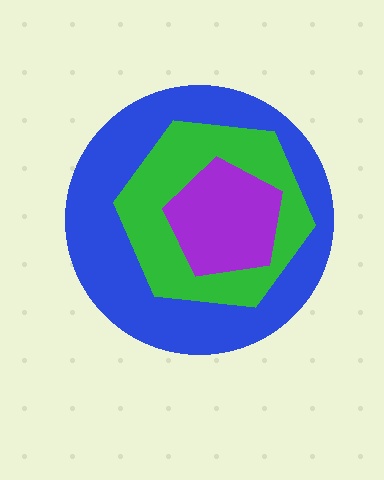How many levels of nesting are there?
3.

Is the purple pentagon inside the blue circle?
Yes.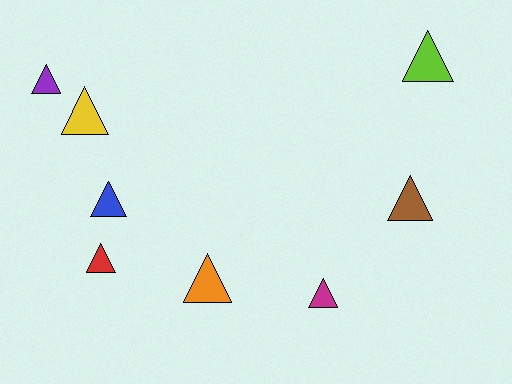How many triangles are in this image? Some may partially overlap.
There are 8 triangles.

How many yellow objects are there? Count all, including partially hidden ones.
There is 1 yellow object.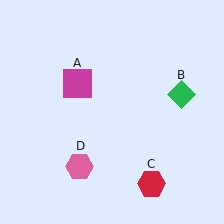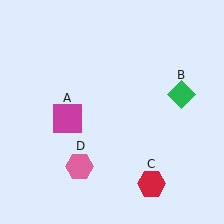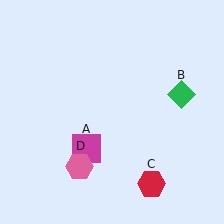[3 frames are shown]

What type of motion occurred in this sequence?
The magenta square (object A) rotated counterclockwise around the center of the scene.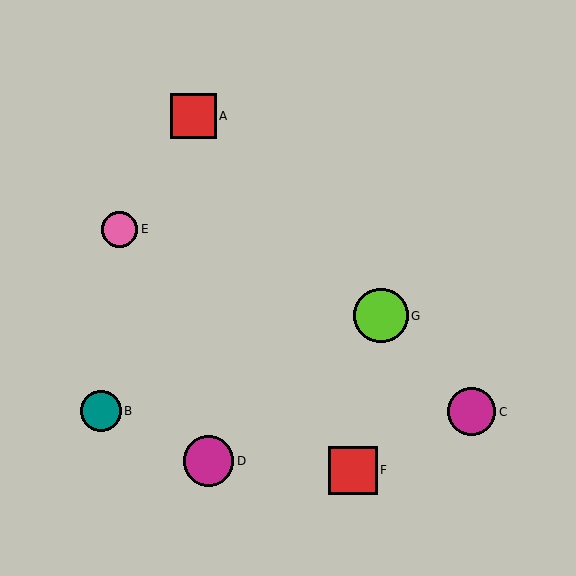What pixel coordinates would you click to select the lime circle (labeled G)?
Click at (381, 316) to select the lime circle G.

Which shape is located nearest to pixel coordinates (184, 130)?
The red square (labeled A) at (194, 116) is nearest to that location.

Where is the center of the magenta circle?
The center of the magenta circle is at (209, 461).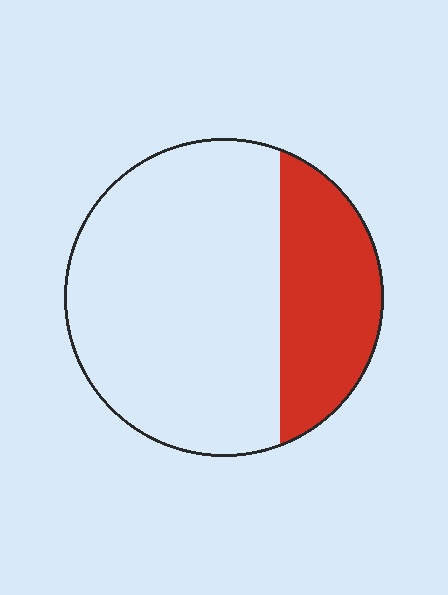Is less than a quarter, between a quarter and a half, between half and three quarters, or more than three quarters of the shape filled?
Between a quarter and a half.